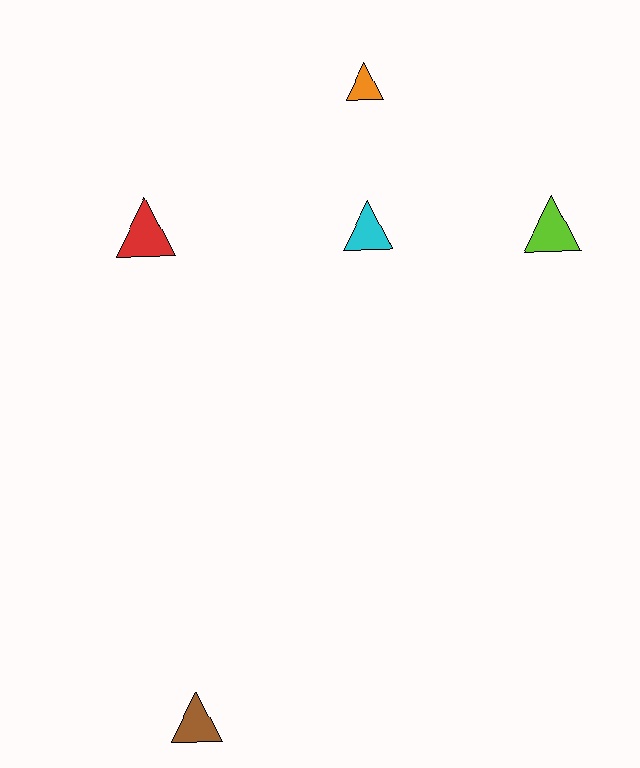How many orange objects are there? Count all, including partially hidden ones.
There is 1 orange object.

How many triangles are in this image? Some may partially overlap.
There are 5 triangles.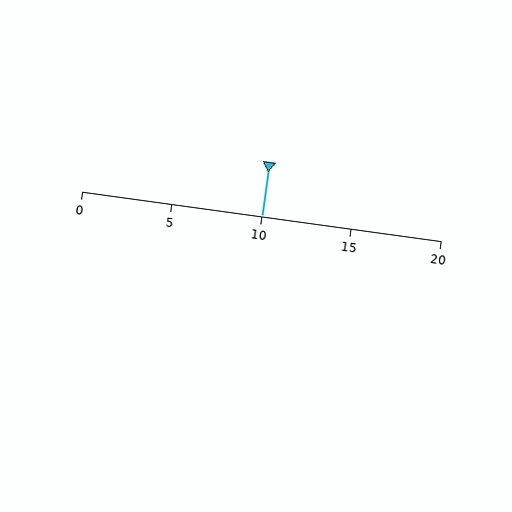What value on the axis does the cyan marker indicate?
The marker indicates approximately 10.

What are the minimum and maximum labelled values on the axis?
The axis runs from 0 to 20.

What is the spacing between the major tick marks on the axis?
The major ticks are spaced 5 apart.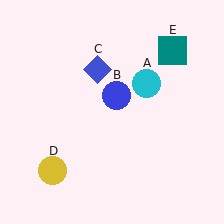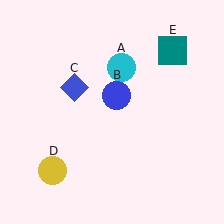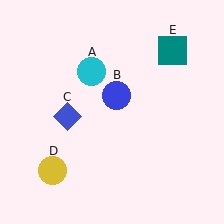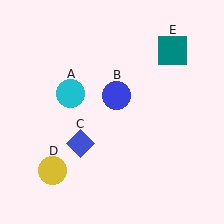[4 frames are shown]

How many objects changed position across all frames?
2 objects changed position: cyan circle (object A), blue diamond (object C).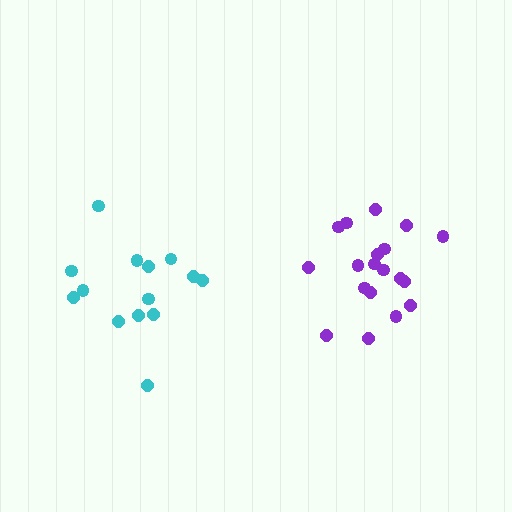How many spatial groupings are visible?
There are 2 spatial groupings.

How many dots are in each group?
Group 1: 14 dots, Group 2: 19 dots (33 total).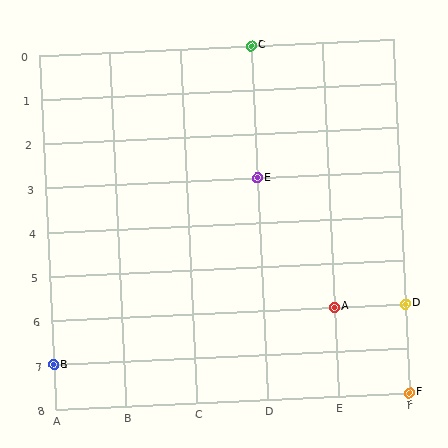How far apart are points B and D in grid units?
Points B and D are 5 columns and 1 row apart (about 5.1 grid units diagonally).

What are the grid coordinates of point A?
Point A is at grid coordinates (E, 6).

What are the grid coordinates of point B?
Point B is at grid coordinates (A, 7).